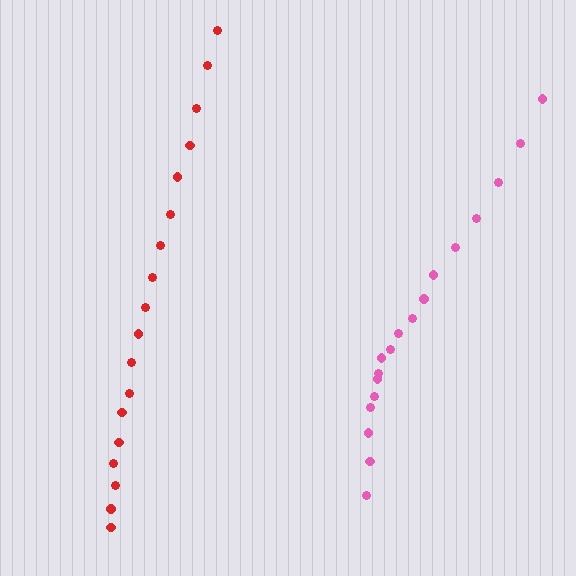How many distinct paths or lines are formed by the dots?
There are 2 distinct paths.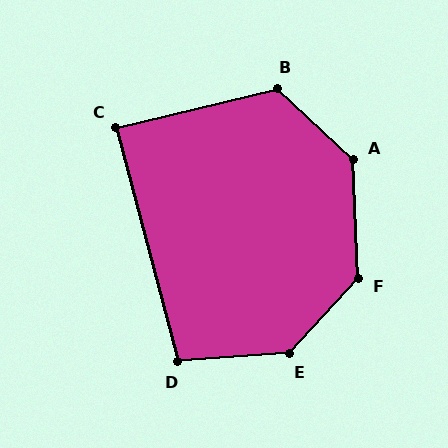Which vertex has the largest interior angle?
E, at approximately 137 degrees.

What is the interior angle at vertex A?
Approximately 135 degrees (obtuse).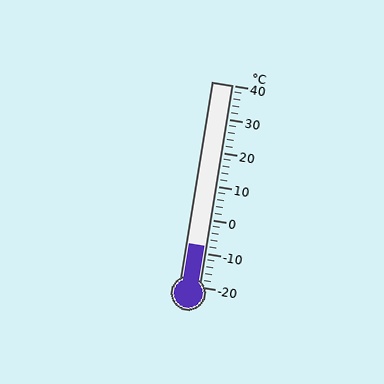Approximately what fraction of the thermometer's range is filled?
The thermometer is filled to approximately 20% of its range.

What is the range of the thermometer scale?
The thermometer scale ranges from -20°C to 40°C.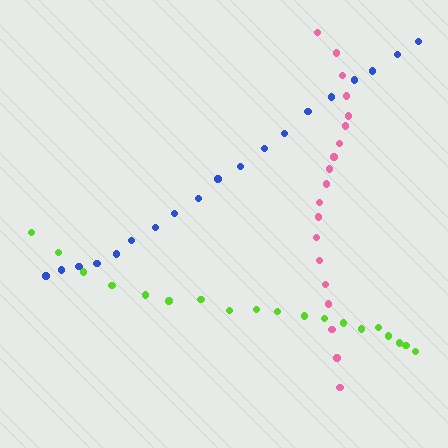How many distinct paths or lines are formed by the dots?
There are 3 distinct paths.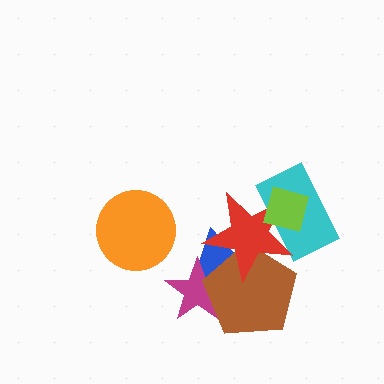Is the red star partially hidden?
Yes, it is partially covered by another shape.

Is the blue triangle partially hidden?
Yes, it is partially covered by another shape.